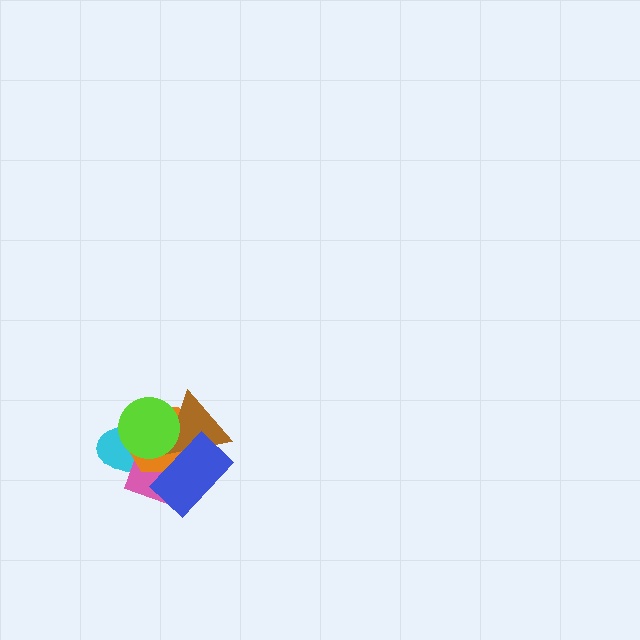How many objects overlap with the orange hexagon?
5 objects overlap with the orange hexagon.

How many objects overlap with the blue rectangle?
4 objects overlap with the blue rectangle.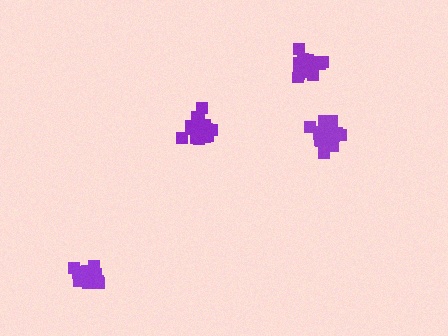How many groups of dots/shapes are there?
There are 4 groups.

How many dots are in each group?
Group 1: 20 dots, Group 2: 21 dots, Group 3: 21 dots, Group 4: 19 dots (81 total).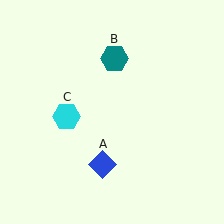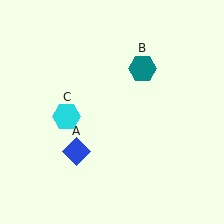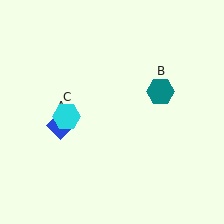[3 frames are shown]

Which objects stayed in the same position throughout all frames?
Cyan hexagon (object C) remained stationary.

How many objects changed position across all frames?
2 objects changed position: blue diamond (object A), teal hexagon (object B).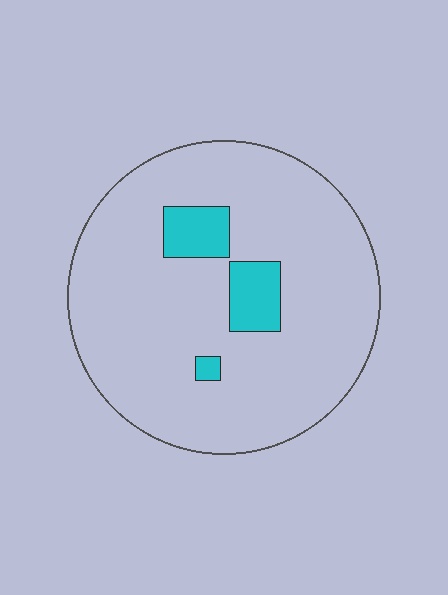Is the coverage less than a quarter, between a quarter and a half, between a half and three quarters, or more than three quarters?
Less than a quarter.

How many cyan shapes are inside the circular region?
3.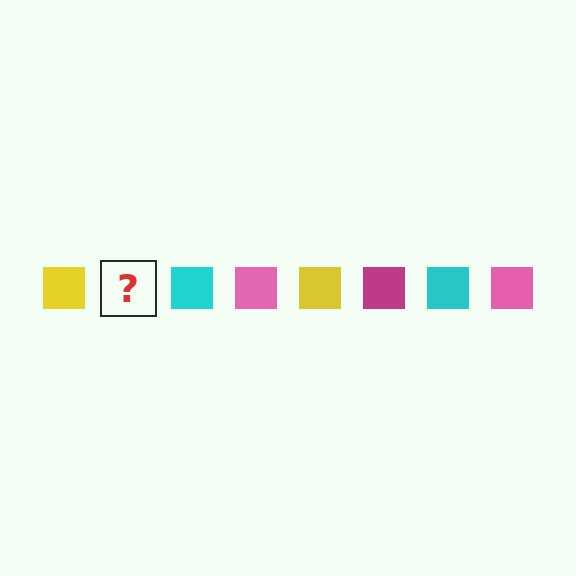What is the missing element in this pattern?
The missing element is a magenta square.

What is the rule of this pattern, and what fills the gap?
The rule is that the pattern cycles through yellow, magenta, cyan, pink squares. The gap should be filled with a magenta square.